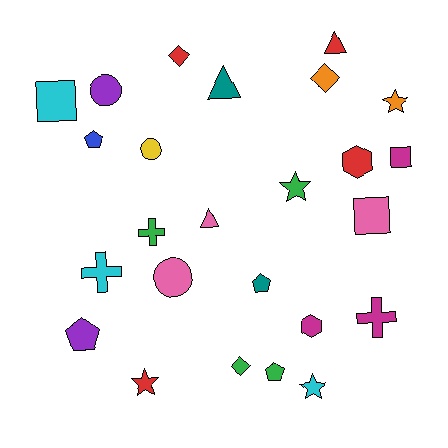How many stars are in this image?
There are 4 stars.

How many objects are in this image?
There are 25 objects.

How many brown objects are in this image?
There are no brown objects.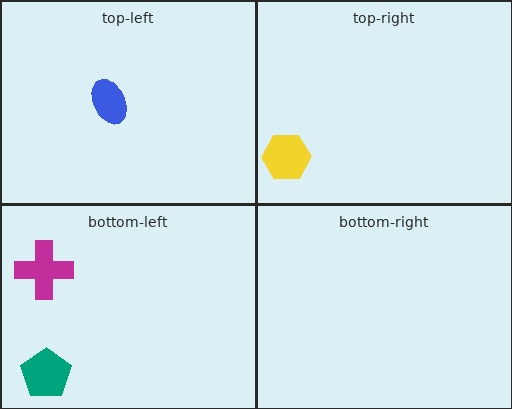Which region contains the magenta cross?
The bottom-left region.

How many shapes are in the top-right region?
1.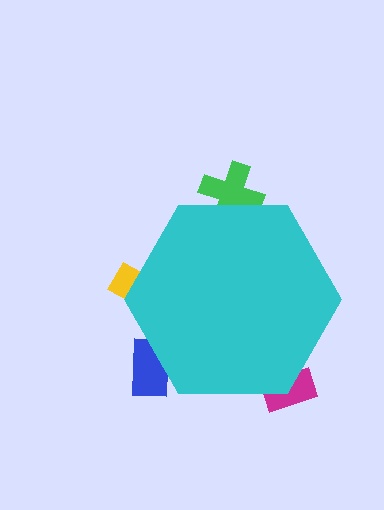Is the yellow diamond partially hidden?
Yes, the yellow diamond is partially hidden behind the cyan hexagon.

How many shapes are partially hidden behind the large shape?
4 shapes are partially hidden.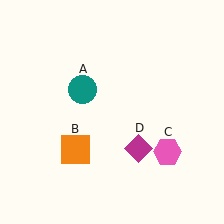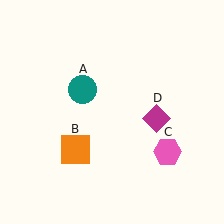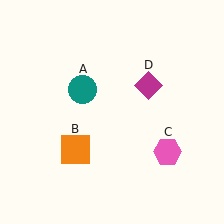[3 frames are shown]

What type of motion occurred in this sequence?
The magenta diamond (object D) rotated counterclockwise around the center of the scene.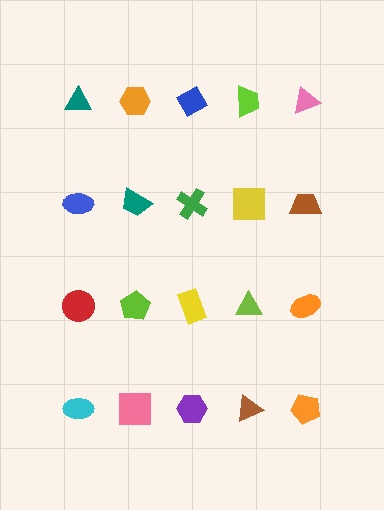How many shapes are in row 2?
5 shapes.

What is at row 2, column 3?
A green cross.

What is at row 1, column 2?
An orange hexagon.